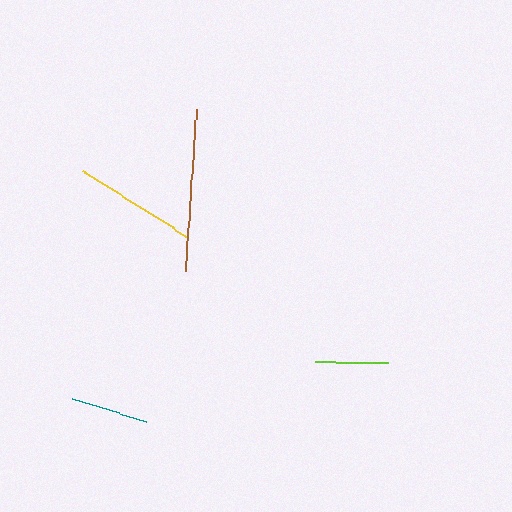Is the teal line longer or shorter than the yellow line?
The yellow line is longer than the teal line.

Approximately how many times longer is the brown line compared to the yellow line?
The brown line is approximately 1.3 times the length of the yellow line.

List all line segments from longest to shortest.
From longest to shortest: brown, yellow, teal, lime.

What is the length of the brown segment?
The brown segment is approximately 162 pixels long.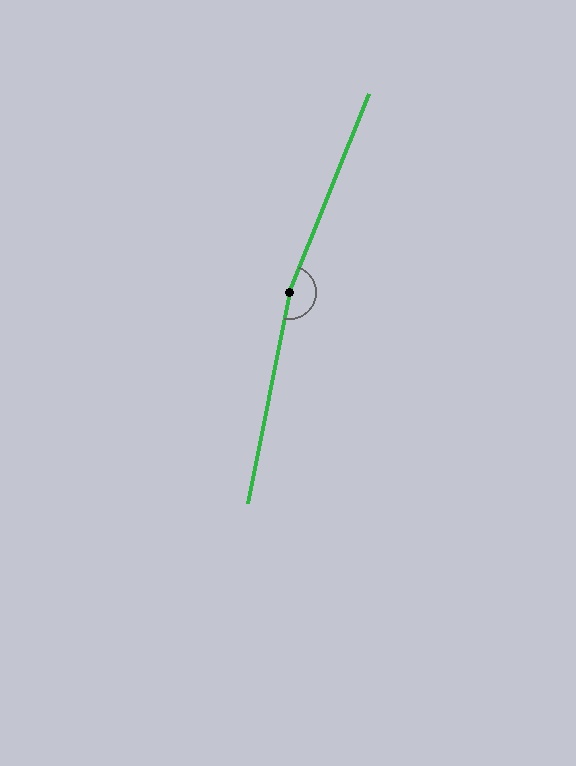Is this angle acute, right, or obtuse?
It is obtuse.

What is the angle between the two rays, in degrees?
Approximately 170 degrees.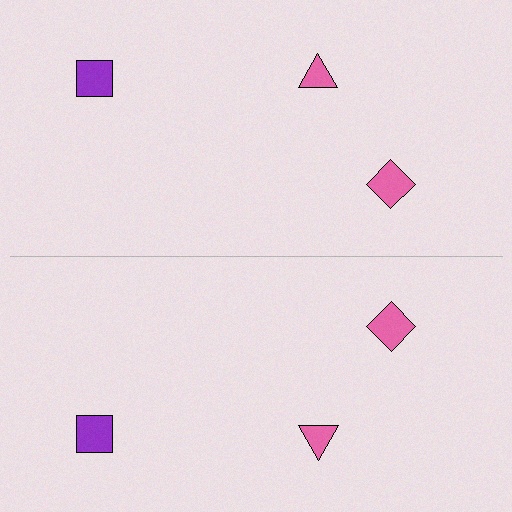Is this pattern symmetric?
Yes, this pattern has bilateral (reflection) symmetry.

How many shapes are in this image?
There are 6 shapes in this image.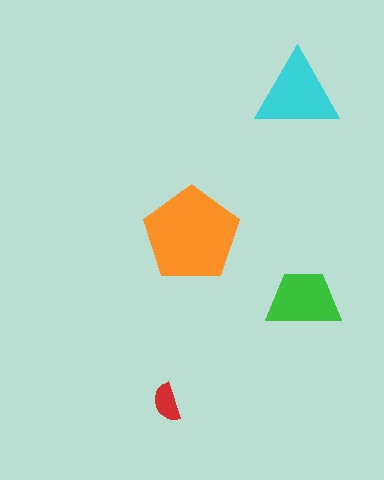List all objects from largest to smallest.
The orange pentagon, the cyan triangle, the green trapezoid, the red semicircle.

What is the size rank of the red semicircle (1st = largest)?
4th.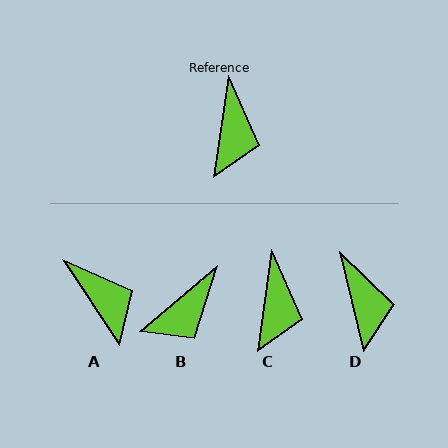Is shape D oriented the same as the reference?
No, it is off by about 22 degrees.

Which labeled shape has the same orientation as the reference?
C.